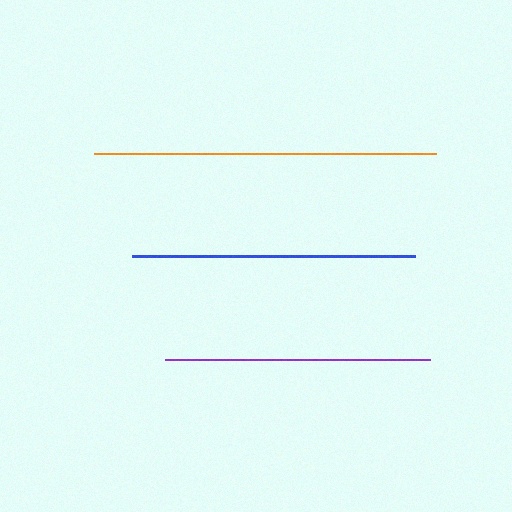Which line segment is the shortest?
The purple line is the shortest at approximately 265 pixels.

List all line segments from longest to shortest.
From longest to shortest: orange, blue, purple.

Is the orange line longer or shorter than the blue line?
The orange line is longer than the blue line.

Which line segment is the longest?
The orange line is the longest at approximately 342 pixels.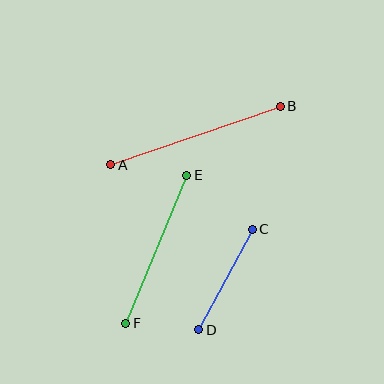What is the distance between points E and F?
The distance is approximately 160 pixels.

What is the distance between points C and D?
The distance is approximately 114 pixels.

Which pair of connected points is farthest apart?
Points A and B are farthest apart.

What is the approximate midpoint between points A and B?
The midpoint is at approximately (195, 135) pixels.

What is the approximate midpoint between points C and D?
The midpoint is at approximately (226, 279) pixels.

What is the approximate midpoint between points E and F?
The midpoint is at approximately (156, 249) pixels.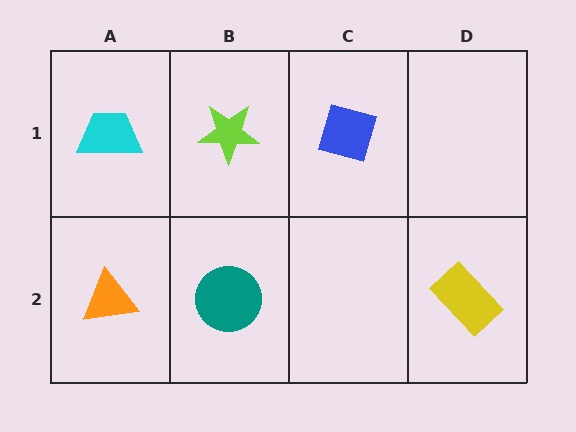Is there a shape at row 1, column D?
No, that cell is empty.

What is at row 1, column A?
A cyan trapezoid.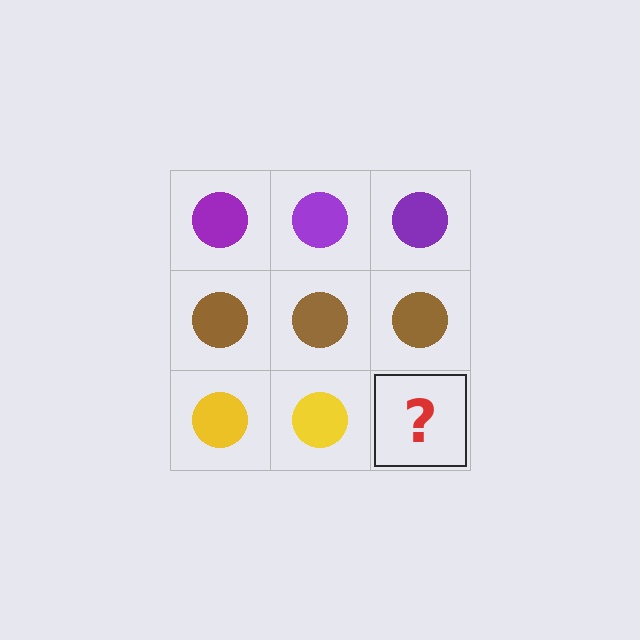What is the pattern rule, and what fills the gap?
The rule is that each row has a consistent color. The gap should be filled with a yellow circle.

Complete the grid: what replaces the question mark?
The question mark should be replaced with a yellow circle.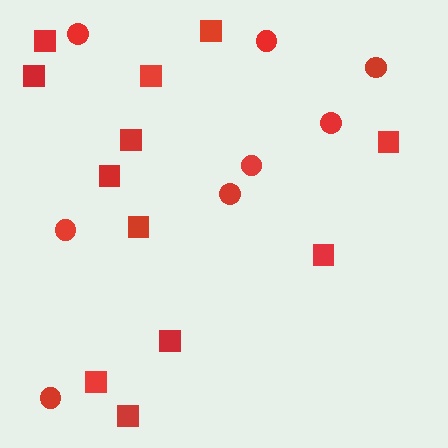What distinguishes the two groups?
There are 2 groups: one group of circles (8) and one group of squares (12).